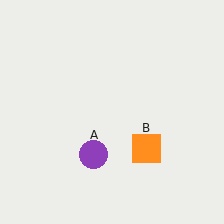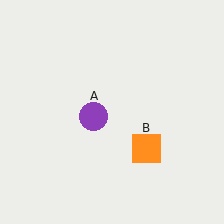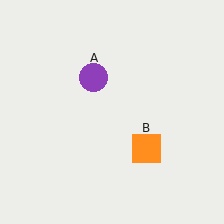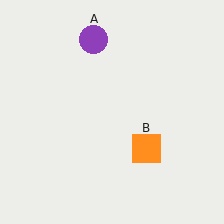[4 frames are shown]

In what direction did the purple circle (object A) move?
The purple circle (object A) moved up.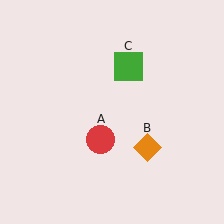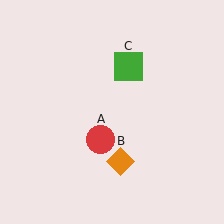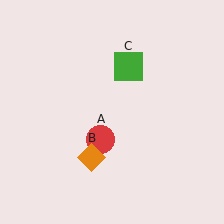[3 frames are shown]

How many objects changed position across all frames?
1 object changed position: orange diamond (object B).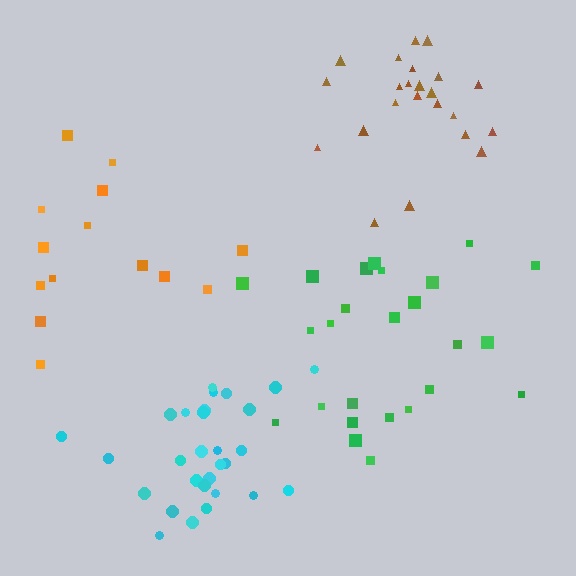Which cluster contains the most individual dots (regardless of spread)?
Cyan (29).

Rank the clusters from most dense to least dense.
cyan, brown, green, orange.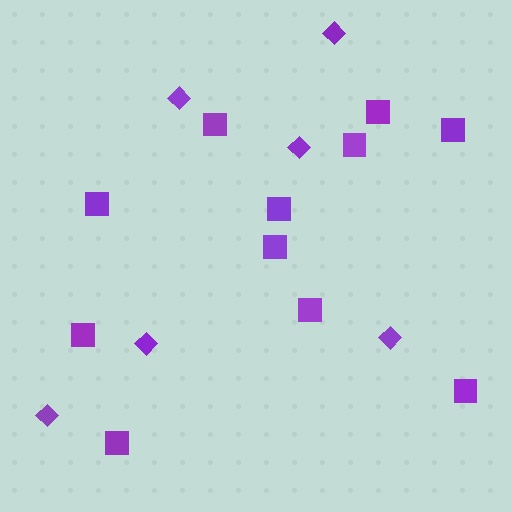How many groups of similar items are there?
There are 2 groups: one group of squares (11) and one group of diamonds (6).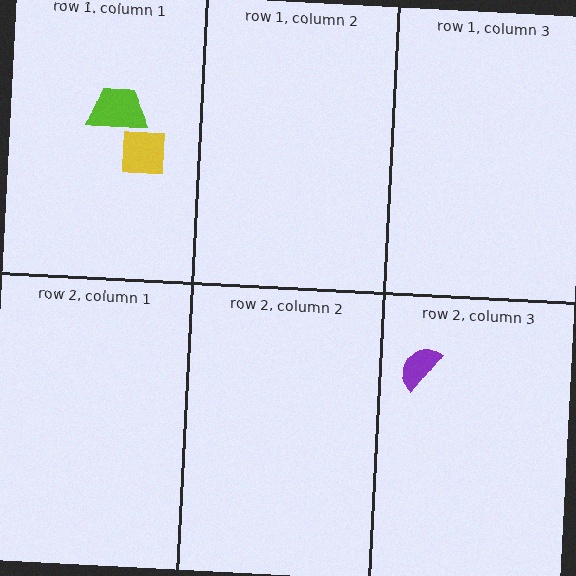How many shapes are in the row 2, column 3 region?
1.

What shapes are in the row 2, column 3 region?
The purple semicircle.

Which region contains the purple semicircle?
The row 2, column 3 region.